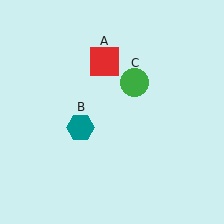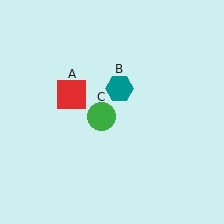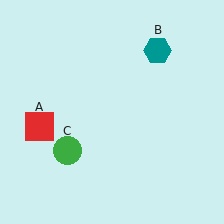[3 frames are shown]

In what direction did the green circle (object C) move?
The green circle (object C) moved down and to the left.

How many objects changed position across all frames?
3 objects changed position: red square (object A), teal hexagon (object B), green circle (object C).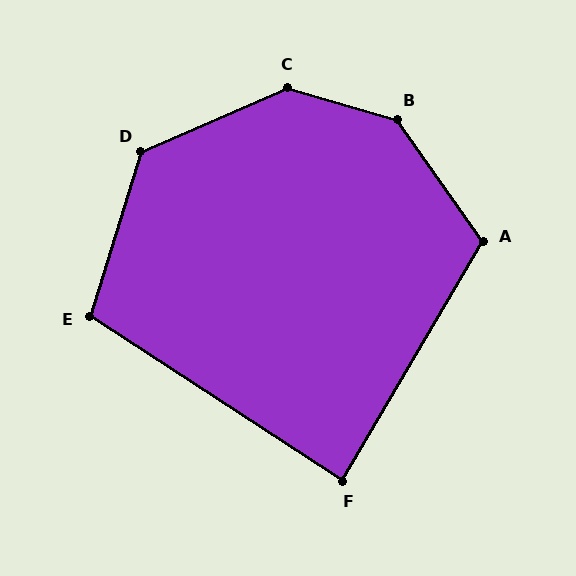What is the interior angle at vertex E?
Approximately 106 degrees (obtuse).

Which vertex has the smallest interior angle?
F, at approximately 87 degrees.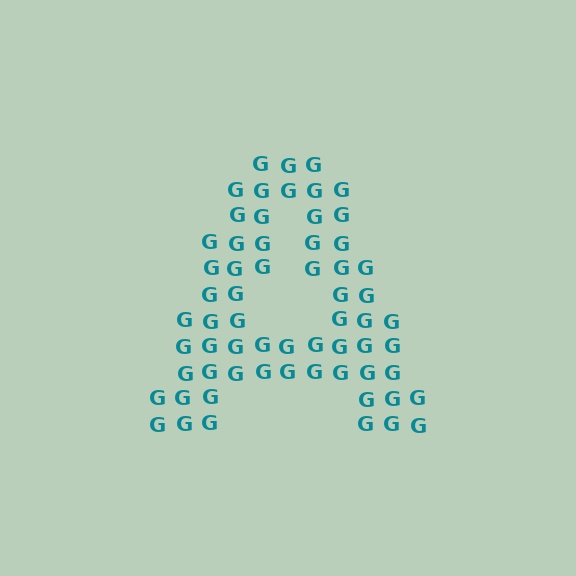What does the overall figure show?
The overall figure shows the letter A.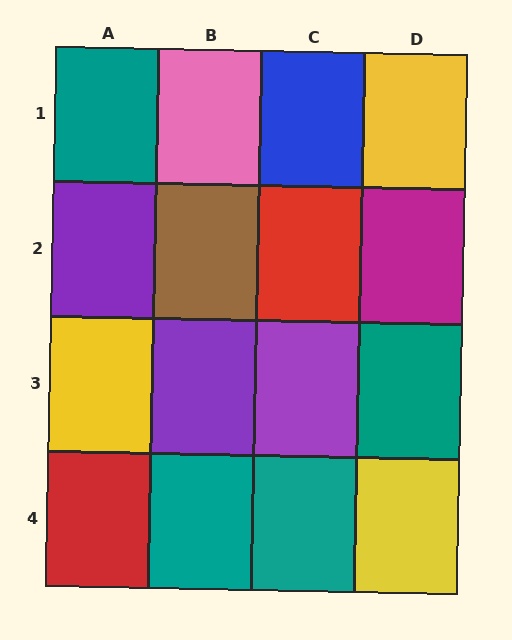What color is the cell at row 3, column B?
Purple.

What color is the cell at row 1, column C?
Blue.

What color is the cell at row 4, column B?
Teal.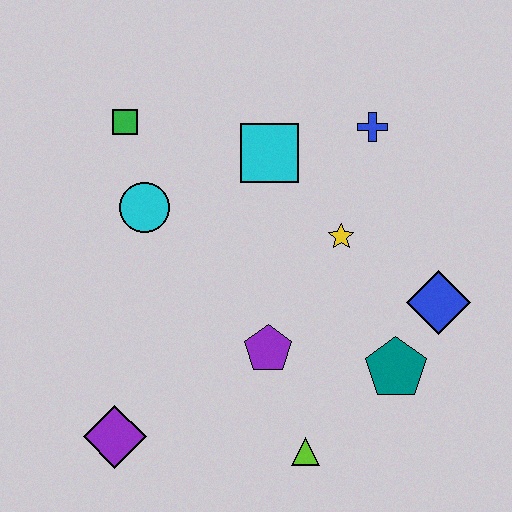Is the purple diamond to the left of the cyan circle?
Yes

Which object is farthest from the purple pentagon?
The green square is farthest from the purple pentagon.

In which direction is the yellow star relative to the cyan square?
The yellow star is below the cyan square.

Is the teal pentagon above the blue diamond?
No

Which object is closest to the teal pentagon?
The blue diamond is closest to the teal pentagon.